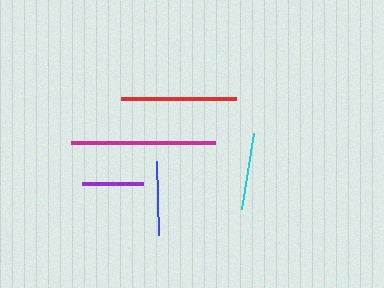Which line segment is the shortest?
The purple line is the shortest at approximately 60 pixels.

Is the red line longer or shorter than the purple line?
The red line is longer than the purple line.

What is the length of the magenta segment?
The magenta segment is approximately 143 pixels long.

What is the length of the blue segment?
The blue segment is approximately 74 pixels long.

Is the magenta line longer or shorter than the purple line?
The magenta line is longer than the purple line.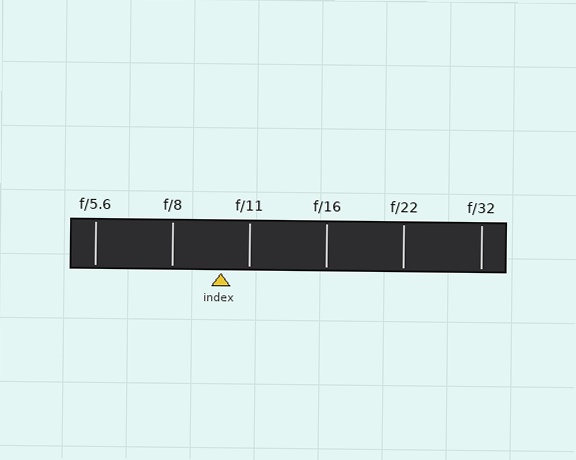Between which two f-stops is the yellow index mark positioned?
The index mark is between f/8 and f/11.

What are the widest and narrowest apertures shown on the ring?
The widest aperture shown is f/5.6 and the narrowest is f/32.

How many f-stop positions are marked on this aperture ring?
There are 6 f-stop positions marked.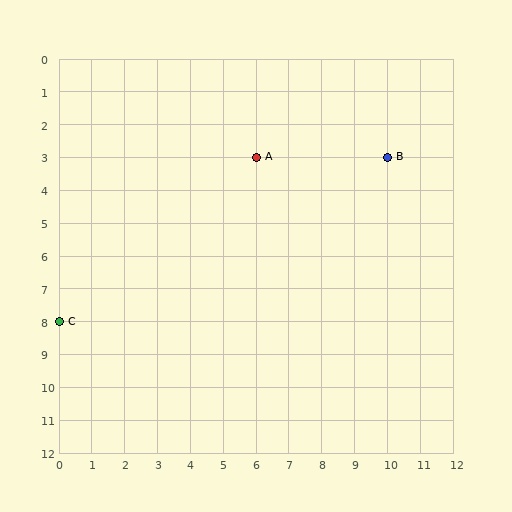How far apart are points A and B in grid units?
Points A and B are 4 columns apart.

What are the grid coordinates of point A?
Point A is at grid coordinates (6, 3).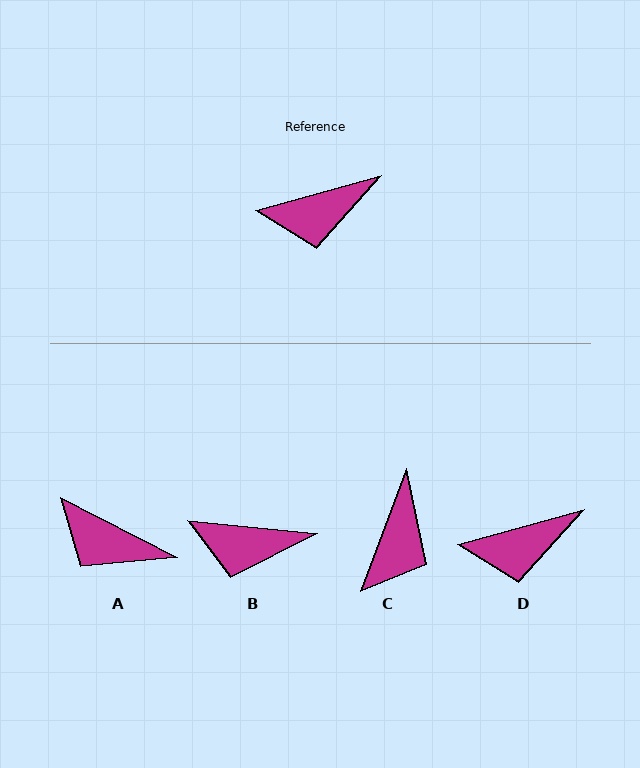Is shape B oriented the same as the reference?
No, it is off by about 21 degrees.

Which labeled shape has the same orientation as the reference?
D.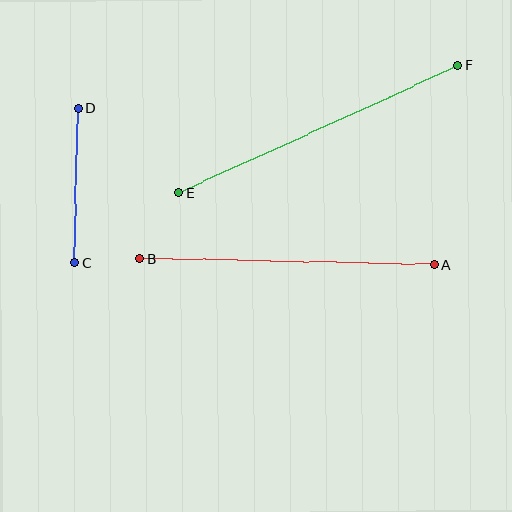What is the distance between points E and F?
The distance is approximately 307 pixels.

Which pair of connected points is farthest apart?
Points E and F are farthest apart.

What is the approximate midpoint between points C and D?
The midpoint is at approximately (76, 185) pixels.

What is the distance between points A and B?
The distance is approximately 294 pixels.